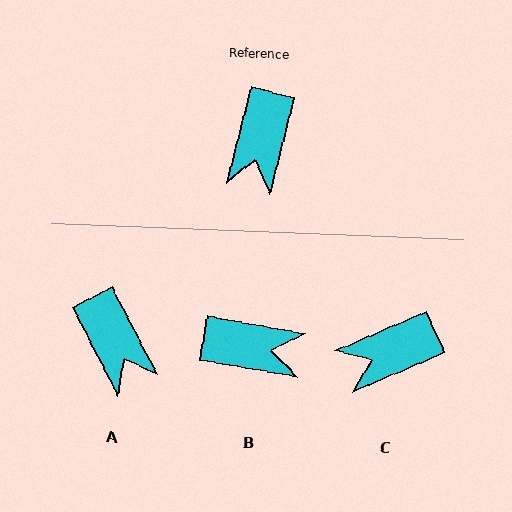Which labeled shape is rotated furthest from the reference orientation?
B, about 95 degrees away.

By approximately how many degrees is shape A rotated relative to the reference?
Approximately 42 degrees counter-clockwise.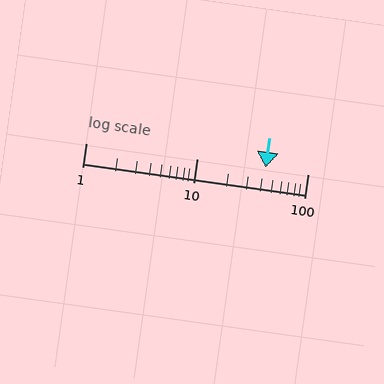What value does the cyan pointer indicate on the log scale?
The pointer indicates approximately 42.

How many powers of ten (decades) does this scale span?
The scale spans 2 decades, from 1 to 100.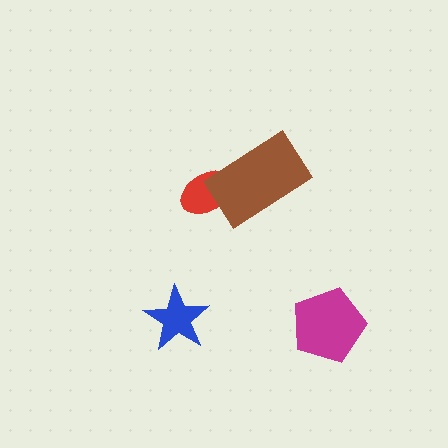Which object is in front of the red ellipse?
The brown rectangle is in front of the red ellipse.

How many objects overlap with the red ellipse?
1 object overlaps with the red ellipse.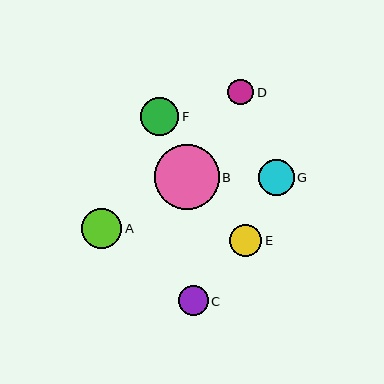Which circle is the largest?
Circle B is the largest with a size of approximately 65 pixels.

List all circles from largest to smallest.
From largest to smallest: B, A, F, G, E, C, D.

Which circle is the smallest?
Circle D is the smallest with a size of approximately 26 pixels.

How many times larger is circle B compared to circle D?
Circle B is approximately 2.5 times the size of circle D.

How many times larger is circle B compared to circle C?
Circle B is approximately 2.2 times the size of circle C.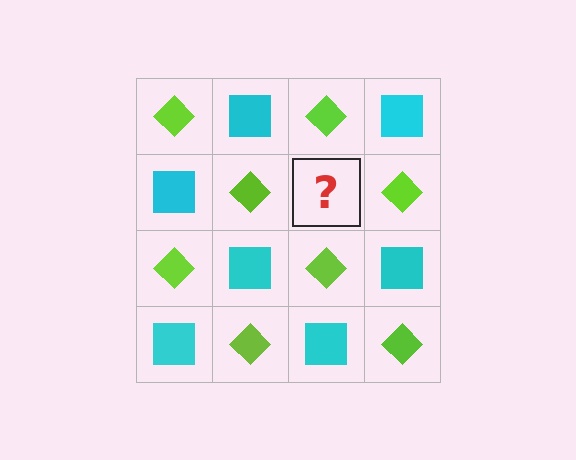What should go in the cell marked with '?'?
The missing cell should contain a cyan square.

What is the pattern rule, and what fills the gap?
The rule is that it alternates lime diamond and cyan square in a checkerboard pattern. The gap should be filled with a cyan square.